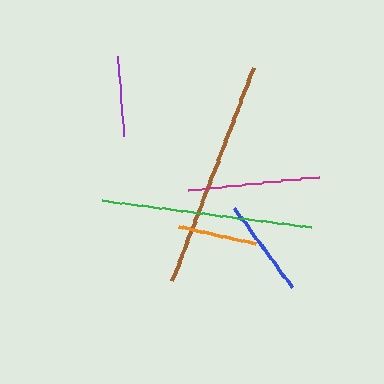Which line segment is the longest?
The brown line is the longest at approximately 228 pixels.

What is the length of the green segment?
The green segment is approximately 210 pixels long.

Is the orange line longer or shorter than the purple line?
The purple line is longer than the orange line.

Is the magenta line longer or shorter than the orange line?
The magenta line is longer than the orange line.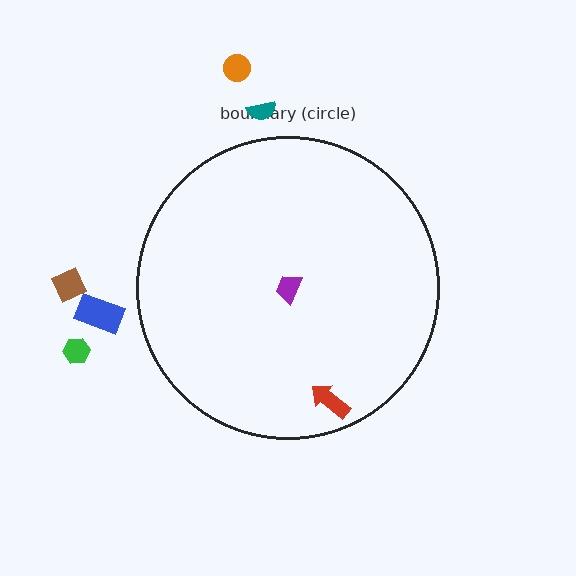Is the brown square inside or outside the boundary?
Outside.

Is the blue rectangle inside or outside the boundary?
Outside.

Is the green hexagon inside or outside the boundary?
Outside.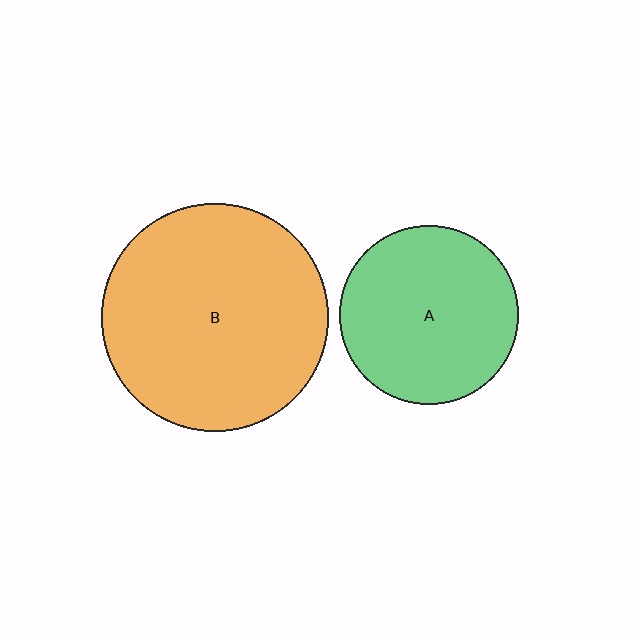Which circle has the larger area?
Circle B (orange).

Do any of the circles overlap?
No, none of the circles overlap.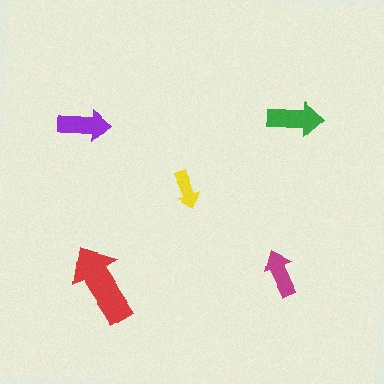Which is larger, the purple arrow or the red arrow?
The red one.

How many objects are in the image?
There are 5 objects in the image.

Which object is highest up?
The green arrow is topmost.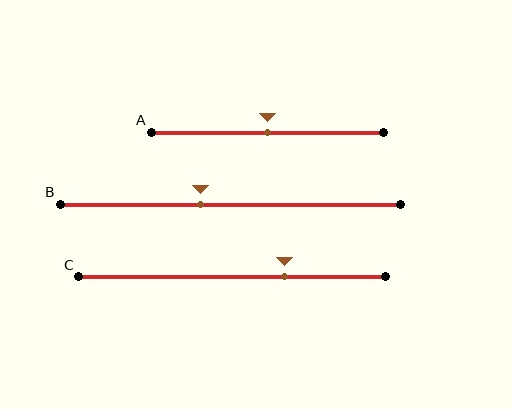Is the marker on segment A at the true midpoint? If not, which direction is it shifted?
Yes, the marker on segment A is at the true midpoint.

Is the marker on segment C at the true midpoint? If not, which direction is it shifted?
No, the marker on segment C is shifted to the right by about 17% of the segment length.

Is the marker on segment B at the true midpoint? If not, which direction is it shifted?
No, the marker on segment B is shifted to the left by about 9% of the segment length.